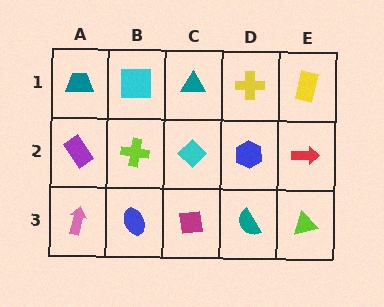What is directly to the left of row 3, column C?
A blue ellipse.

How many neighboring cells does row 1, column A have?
2.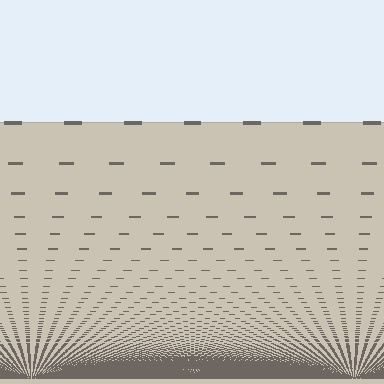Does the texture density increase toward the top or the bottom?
Density increases toward the bottom.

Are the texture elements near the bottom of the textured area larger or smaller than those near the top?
Smaller. The gradient is inverted — elements near the bottom are smaller and denser.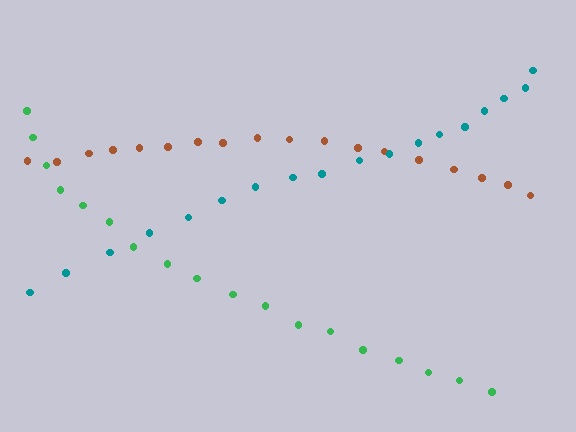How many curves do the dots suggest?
There are 3 distinct paths.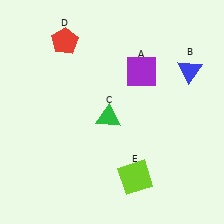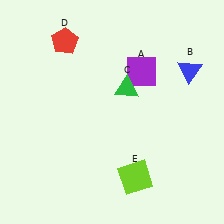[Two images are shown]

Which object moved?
The green triangle (C) moved up.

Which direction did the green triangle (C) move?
The green triangle (C) moved up.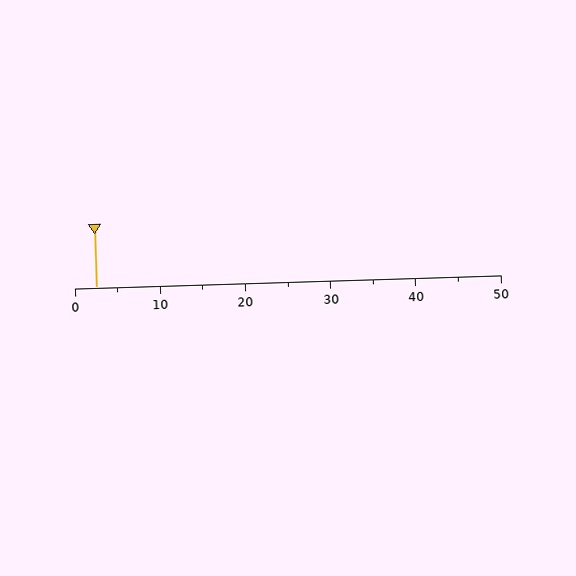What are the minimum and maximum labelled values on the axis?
The axis runs from 0 to 50.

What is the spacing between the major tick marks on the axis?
The major ticks are spaced 10 apart.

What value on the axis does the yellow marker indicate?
The marker indicates approximately 2.5.